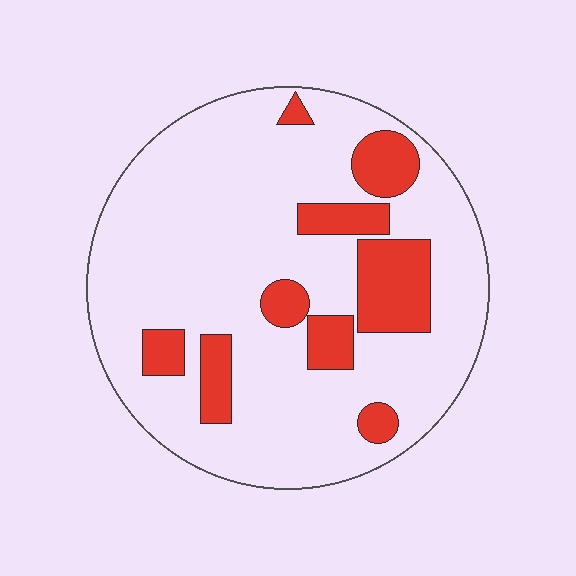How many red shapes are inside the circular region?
9.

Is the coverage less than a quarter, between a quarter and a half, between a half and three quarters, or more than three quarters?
Less than a quarter.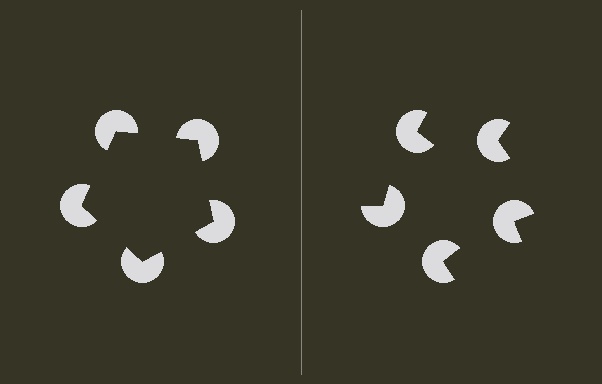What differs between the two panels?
The pac-man discs are positioned identically on both sides; only the wedge orientations differ. On the left they align to a pentagon; on the right they are misaligned.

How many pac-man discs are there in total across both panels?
10 — 5 on each side.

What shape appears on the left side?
An illusory pentagon.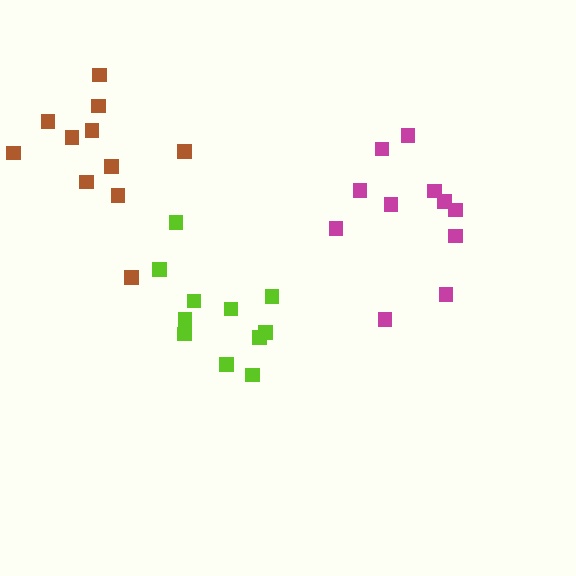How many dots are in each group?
Group 1: 11 dots, Group 2: 11 dots, Group 3: 11 dots (33 total).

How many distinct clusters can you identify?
There are 3 distinct clusters.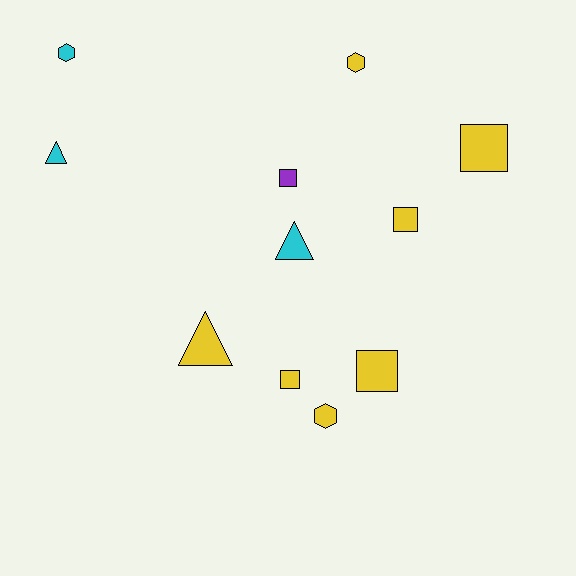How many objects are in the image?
There are 11 objects.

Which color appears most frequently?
Yellow, with 7 objects.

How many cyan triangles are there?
There are 2 cyan triangles.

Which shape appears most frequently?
Square, with 5 objects.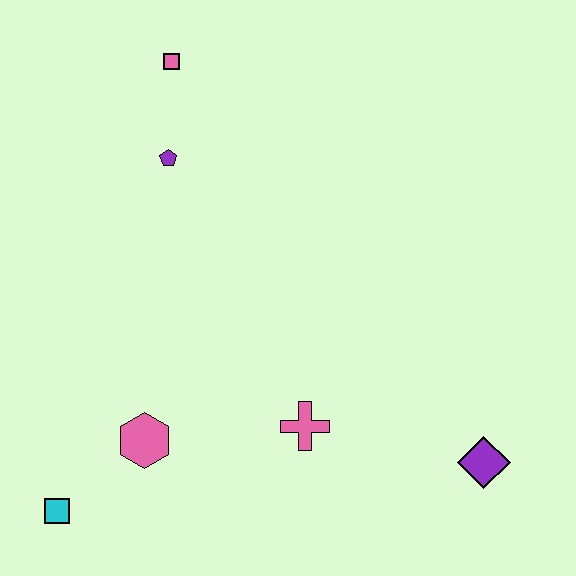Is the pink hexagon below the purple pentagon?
Yes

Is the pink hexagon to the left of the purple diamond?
Yes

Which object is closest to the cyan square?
The pink hexagon is closest to the cyan square.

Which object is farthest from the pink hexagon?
The pink square is farthest from the pink hexagon.